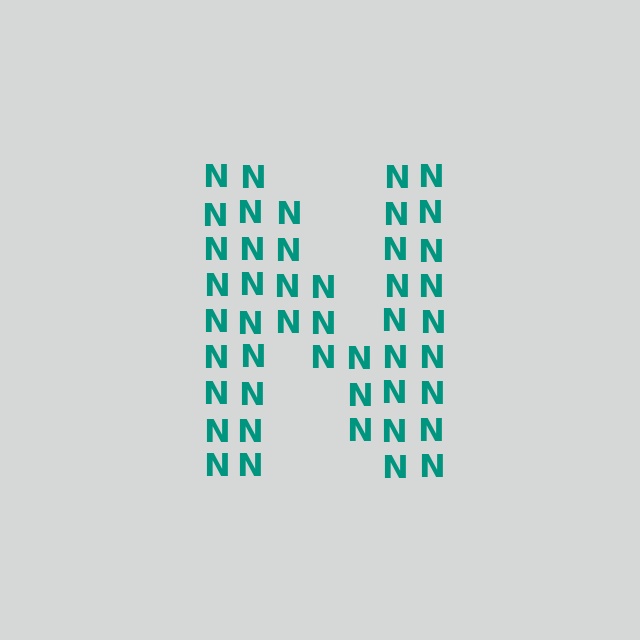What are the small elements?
The small elements are letter N's.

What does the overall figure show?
The overall figure shows the letter N.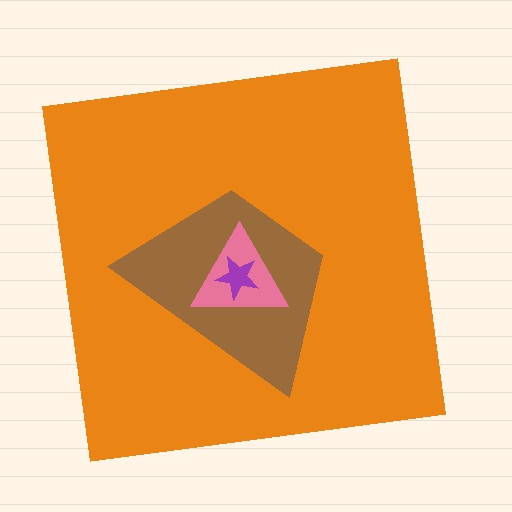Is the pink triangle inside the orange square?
Yes.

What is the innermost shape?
The purple star.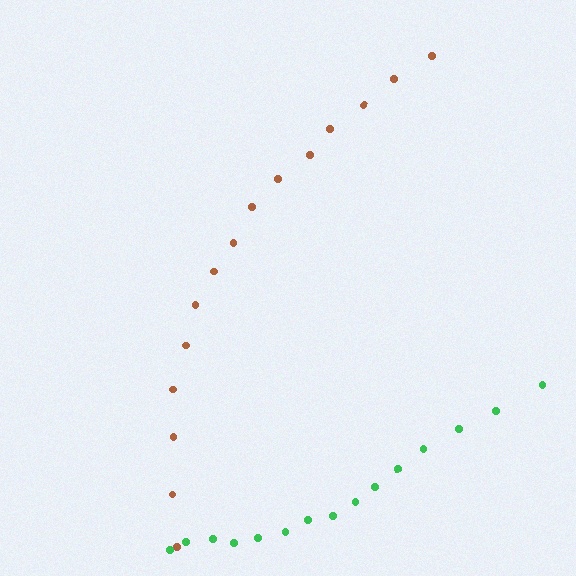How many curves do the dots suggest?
There are 2 distinct paths.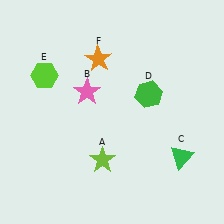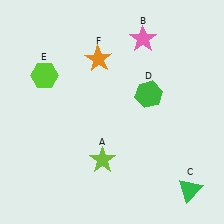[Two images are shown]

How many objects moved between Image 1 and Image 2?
2 objects moved between the two images.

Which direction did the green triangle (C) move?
The green triangle (C) moved down.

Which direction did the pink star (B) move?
The pink star (B) moved right.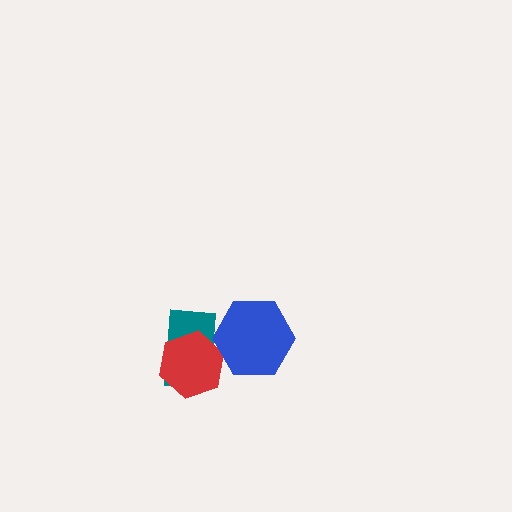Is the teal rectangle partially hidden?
Yes, it is partially covered by another shape.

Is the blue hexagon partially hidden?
No, no other shape covers it.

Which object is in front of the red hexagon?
The blue hexagon is in front of the red hexagon.